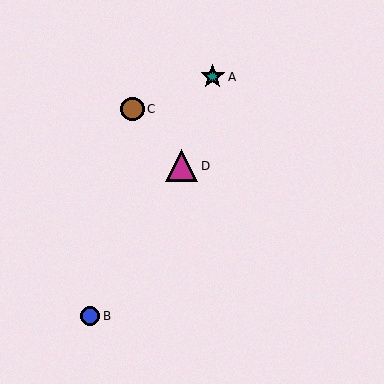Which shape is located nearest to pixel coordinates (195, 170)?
The magenta triangle (labeled D) at (182, 166) is nearest to that location.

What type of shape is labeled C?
Shape C is a brown circle.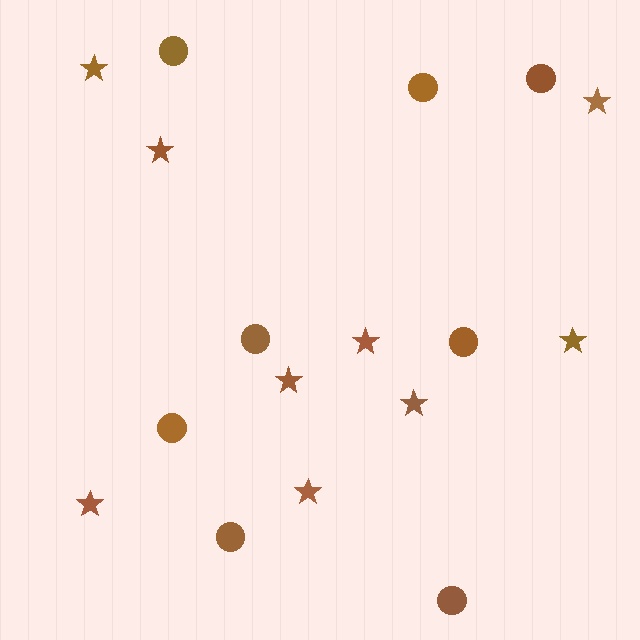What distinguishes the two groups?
There are 2 groups: one group of circles (8) and one group of stars (9).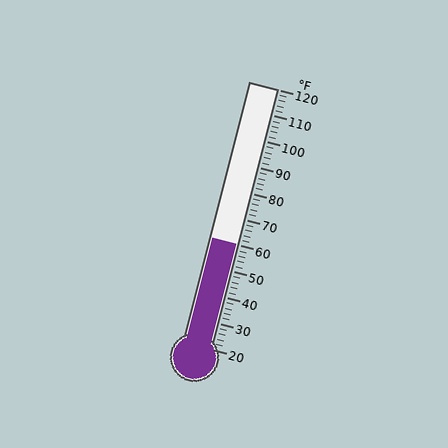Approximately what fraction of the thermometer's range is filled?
The thermometer is filled to approximately 40% of its range.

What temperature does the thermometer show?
The thermometer shows approximately 60°F.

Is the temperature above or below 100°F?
The temperature is below 100°F.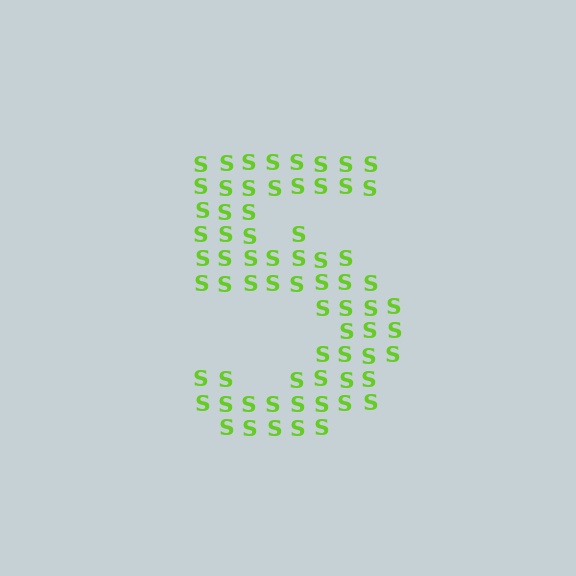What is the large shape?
The large shape is the digit 5.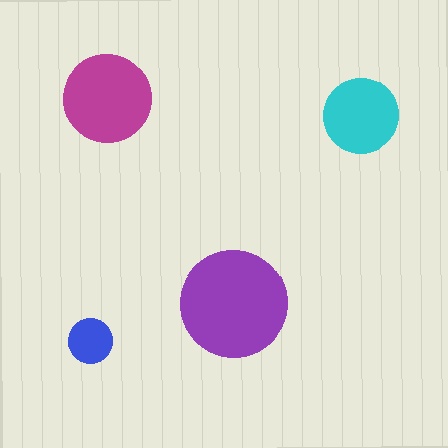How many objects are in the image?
There are 4 objects in the image.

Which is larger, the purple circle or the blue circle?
The purple one.